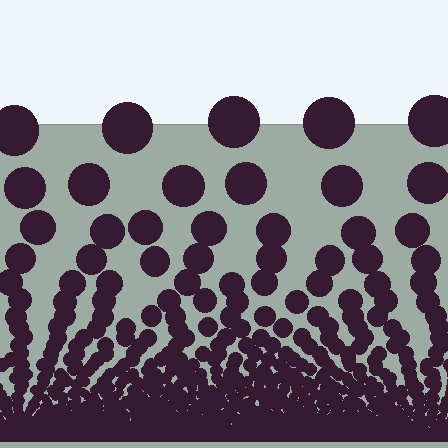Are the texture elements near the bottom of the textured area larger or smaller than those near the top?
Smaller. The gradient is inverted — elements near the bottom are smaller and denser.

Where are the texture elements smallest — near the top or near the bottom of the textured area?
Near the bottom.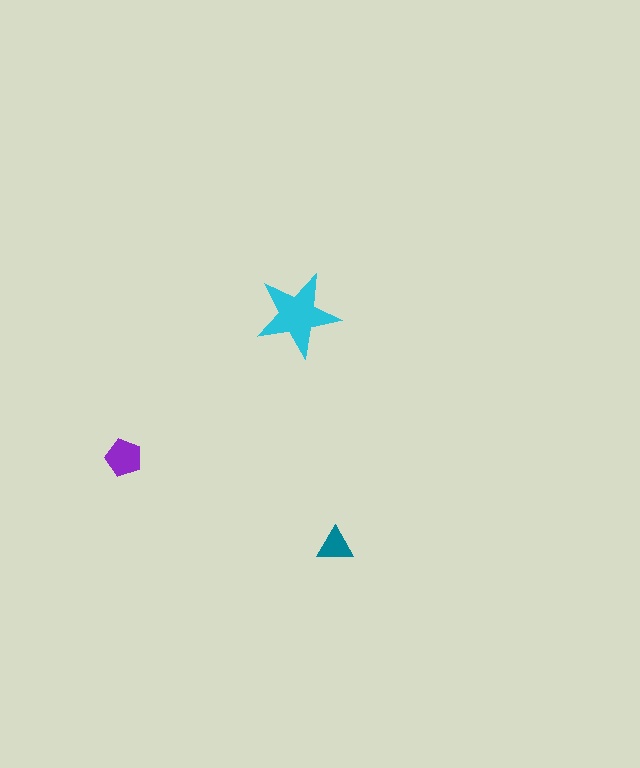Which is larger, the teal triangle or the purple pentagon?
The purple pentagon.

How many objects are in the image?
There are 3 objects in the image.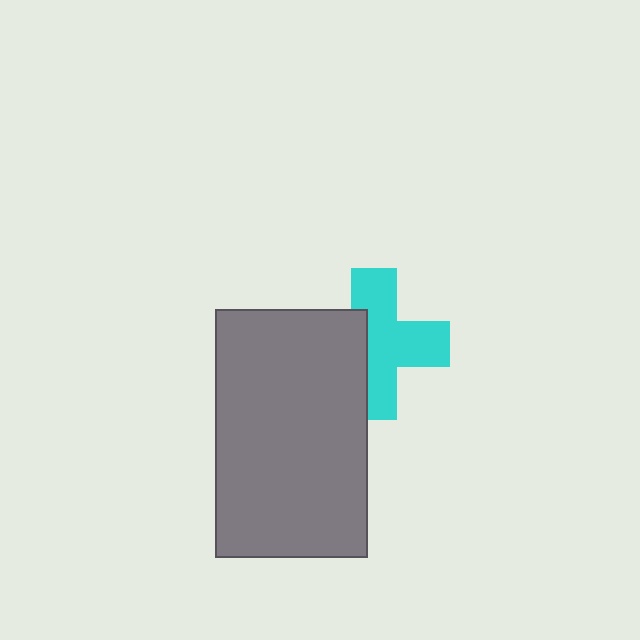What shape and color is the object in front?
The object in front is a gray rectangle.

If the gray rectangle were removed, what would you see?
You would see the complete cyan cross.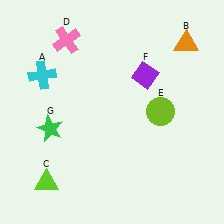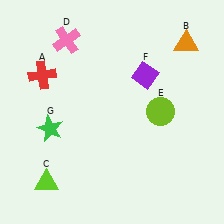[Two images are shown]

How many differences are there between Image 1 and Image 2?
There is 1 difference between the two images.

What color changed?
The cross (A) changed from cyan in Image 1 to red in Image 2.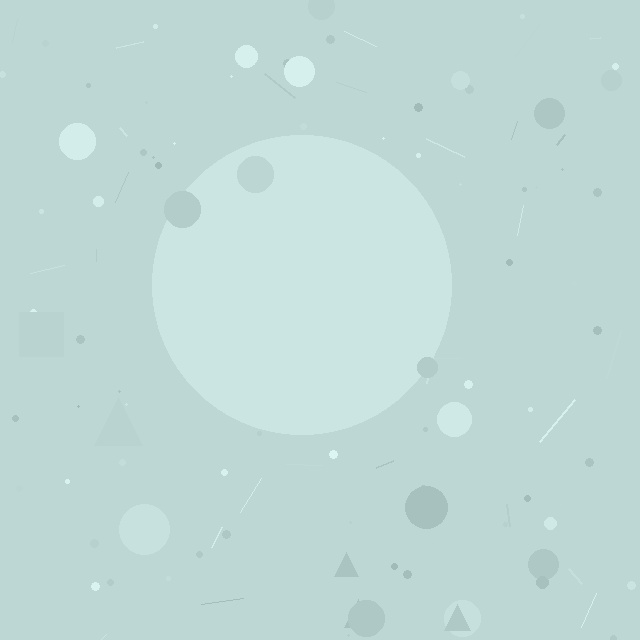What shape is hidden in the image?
A circle is hidden in the image.